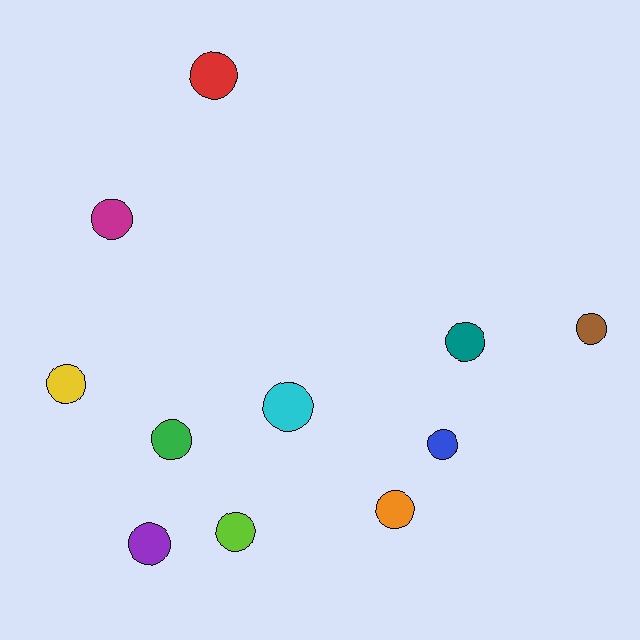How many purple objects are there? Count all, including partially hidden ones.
There is 1 purple object.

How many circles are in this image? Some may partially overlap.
There are 11 circles.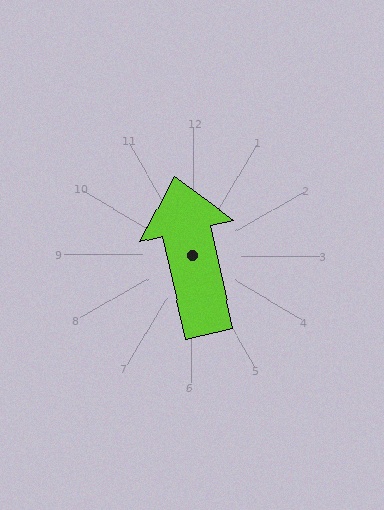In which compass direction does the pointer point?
North.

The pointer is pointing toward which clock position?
Roughly 12 o'clock.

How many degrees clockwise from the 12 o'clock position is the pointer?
Approximately 347 degrees.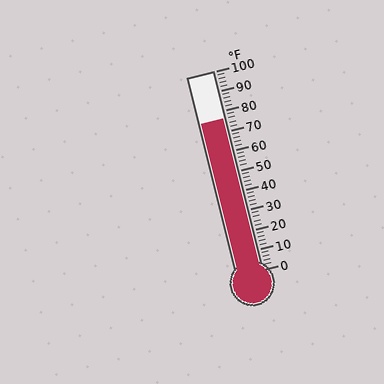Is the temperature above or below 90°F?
The temperature is below 90°F.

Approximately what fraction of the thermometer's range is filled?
The thermometer is filled to approximately 75% of its range.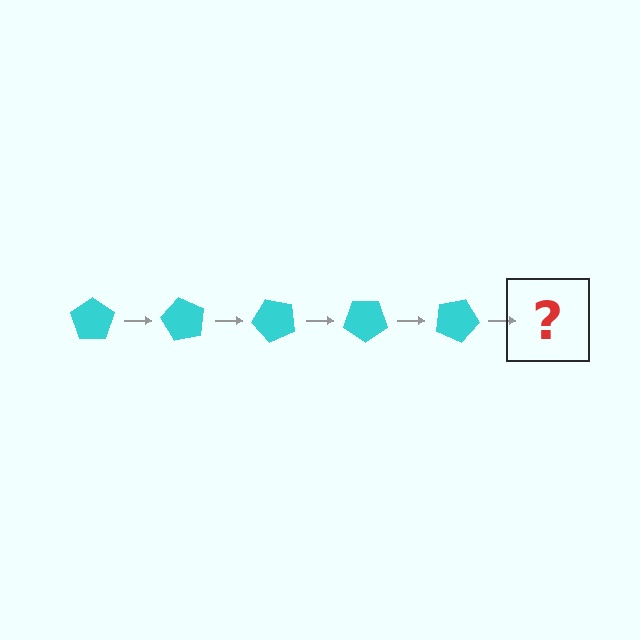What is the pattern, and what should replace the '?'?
The pattern is that the pentagon rotates 60 degrees each step. The '?' should be a cyan pentagon rotated 300 degrees.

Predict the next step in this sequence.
The next step is a cyan pentagon rotated 300 degrees.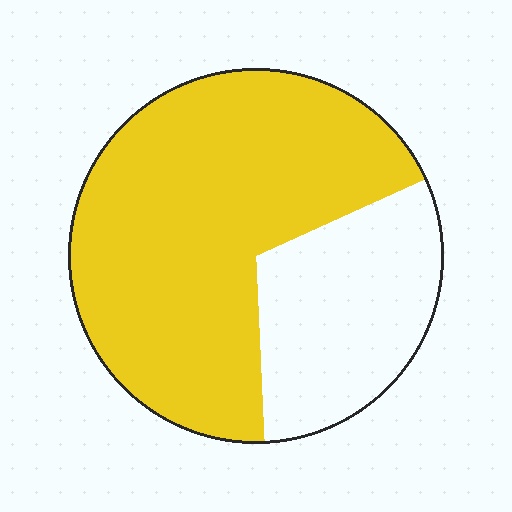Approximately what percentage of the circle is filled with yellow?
Approximately 70%.